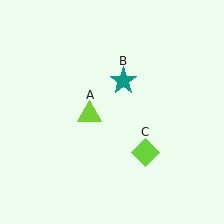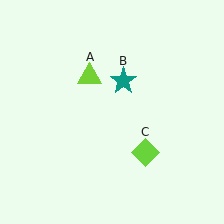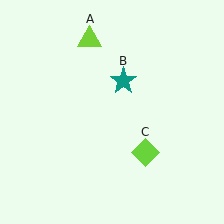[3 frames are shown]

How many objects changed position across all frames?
1 object changed position: lime triangle (object A).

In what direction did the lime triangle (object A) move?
The lime triangle (object A) moved up.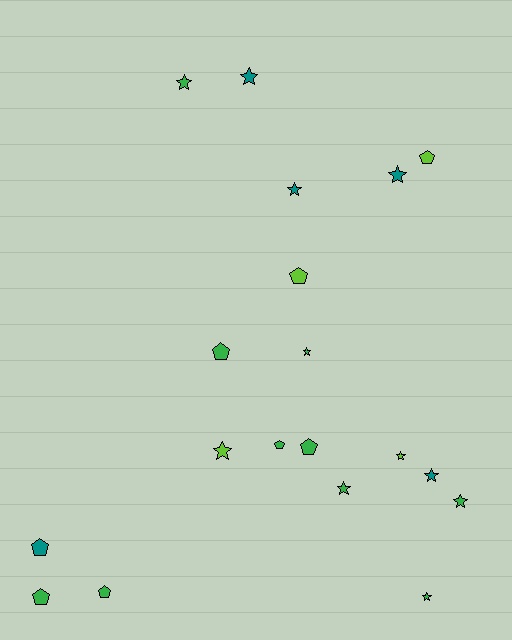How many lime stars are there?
There are 2 lime stars.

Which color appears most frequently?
Green, with 10 objects.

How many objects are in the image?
There are 19 objects.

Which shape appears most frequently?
Star, with 11 objects.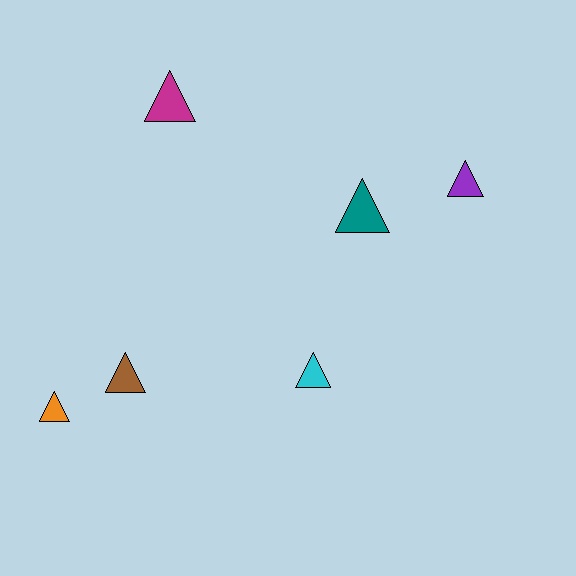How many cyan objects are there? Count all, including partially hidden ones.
There is 1 cyan object.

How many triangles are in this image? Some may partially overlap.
There are 6 triangles.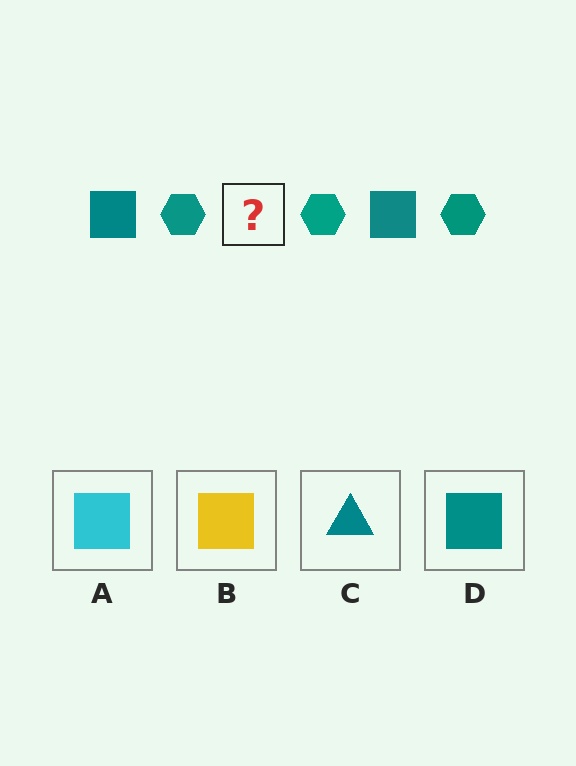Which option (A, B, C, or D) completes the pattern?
D.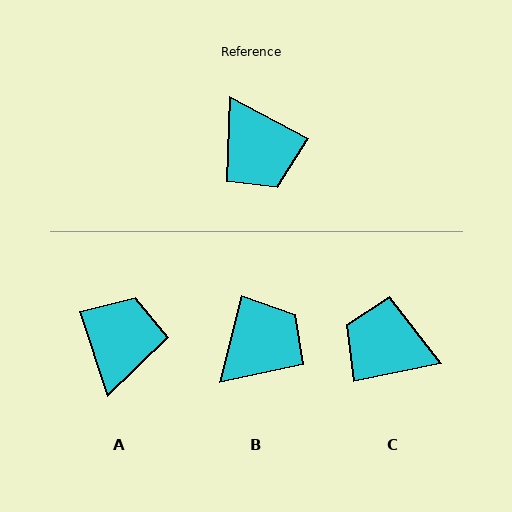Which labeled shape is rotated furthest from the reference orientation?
C, about 140 degrees away.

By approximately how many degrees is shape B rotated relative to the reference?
Approximately 104 degrees counter-clockwise.